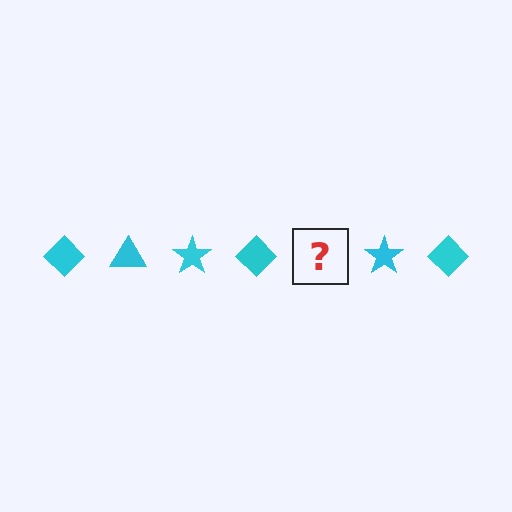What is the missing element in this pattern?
The missing element is a cyan triangle.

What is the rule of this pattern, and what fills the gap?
The rule is that the pattern cycles through diamond, triangle, star shapes in cyan. The gap should be filled with a cyan triangle.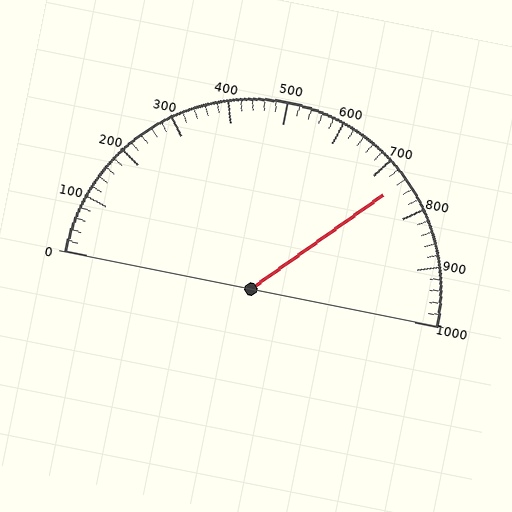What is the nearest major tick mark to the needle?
The nearest major tick mark is 700.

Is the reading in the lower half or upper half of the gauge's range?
The reading is in the upper half of the range (0 to 1000).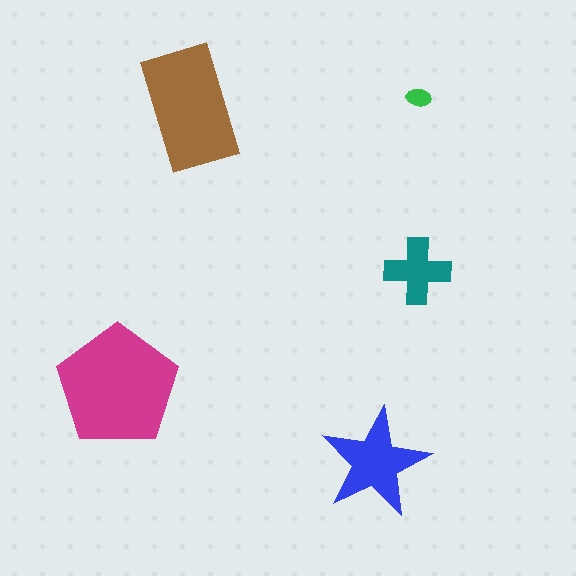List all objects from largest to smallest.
The magenta pentagon, the brown rectangle, the blue star, the teal cross, the green ellipse.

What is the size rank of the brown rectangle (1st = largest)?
2nd.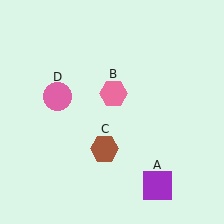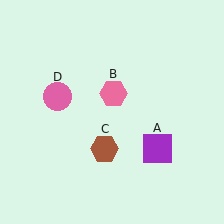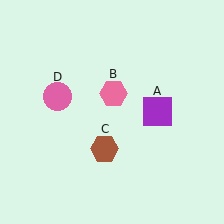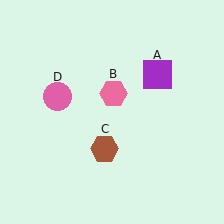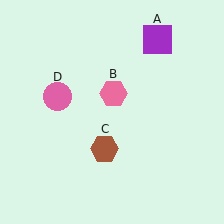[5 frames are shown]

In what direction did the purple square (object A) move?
The purple square (object A) moved up.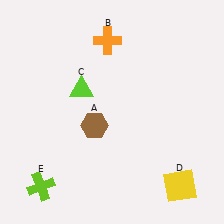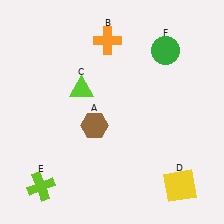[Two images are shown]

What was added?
A green circle (F) was added in Image 2.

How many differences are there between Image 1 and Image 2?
There is 1 difference between the two images.